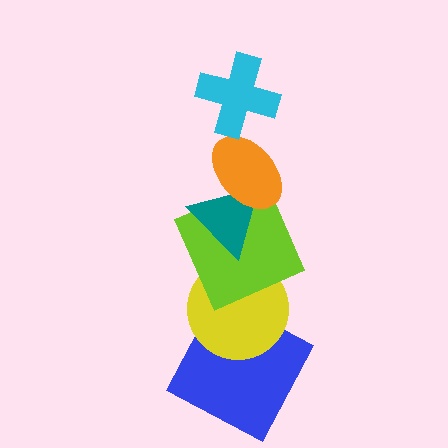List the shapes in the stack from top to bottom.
From top to bottom: the cyan cross, the orange ellipse, the teal triangle, the lime square, the yellow circle, the blue square.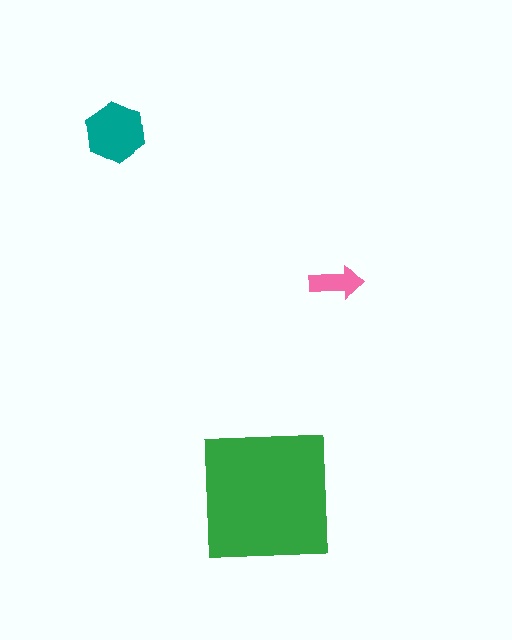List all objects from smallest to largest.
The pink arrow, the teal hexagon, the green square.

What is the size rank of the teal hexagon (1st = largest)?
2nd.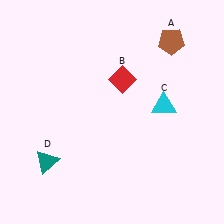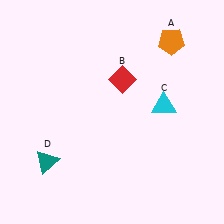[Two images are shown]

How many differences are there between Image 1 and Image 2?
There is 1 difference between the two images.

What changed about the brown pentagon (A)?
In Image 1, A is brown. In Image 2, it changed to orange.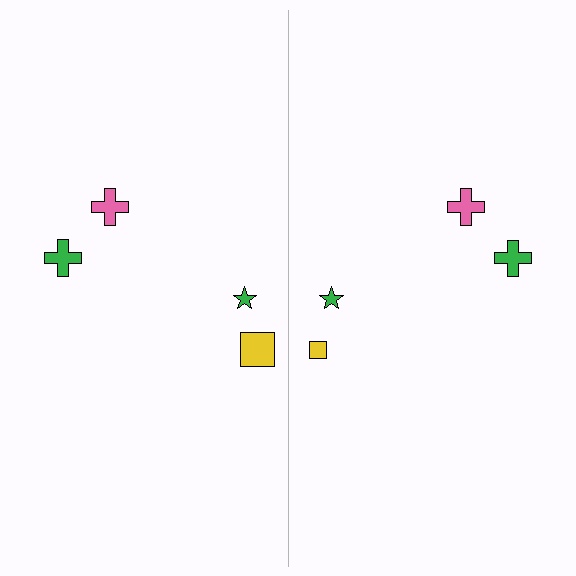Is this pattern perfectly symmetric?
No, the pattern is not perfectly symmetric. The yellow square on the right side has a different size than its mirror counterpart.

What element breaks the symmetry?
The yellow square on the right side has a different size than its mirror counterpart.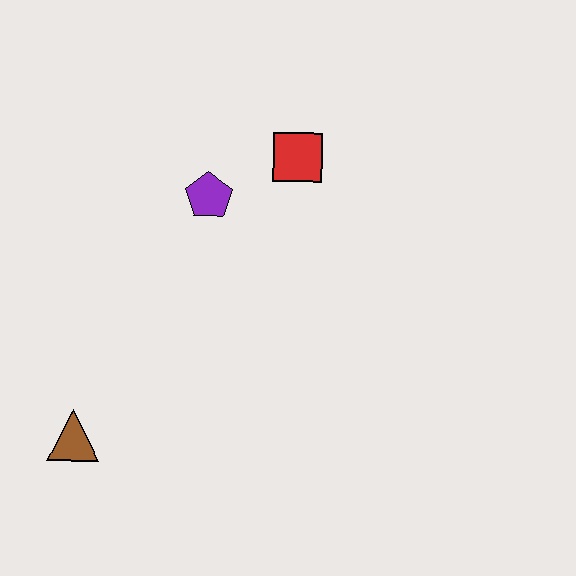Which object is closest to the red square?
The purple pentagon is closest to the red square.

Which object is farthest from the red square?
The brown triangle is farthest from the red square.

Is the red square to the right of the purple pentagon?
Yes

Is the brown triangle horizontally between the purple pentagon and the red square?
No